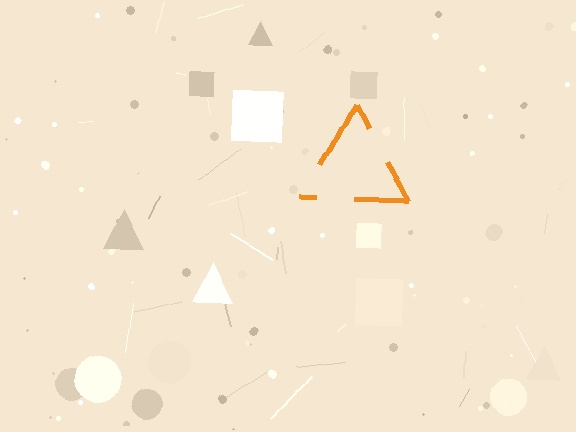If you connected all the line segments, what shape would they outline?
They would outline a triangle.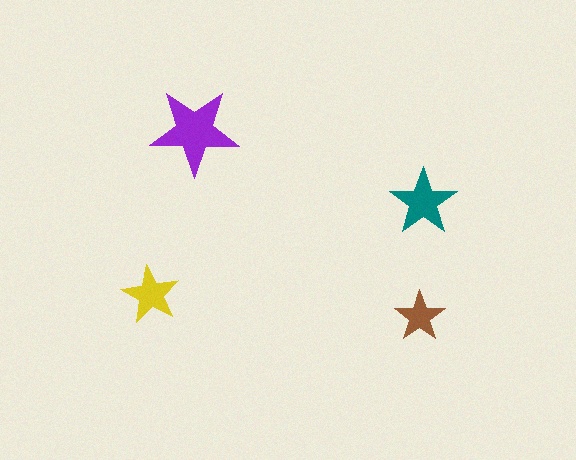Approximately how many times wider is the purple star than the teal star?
About 1.5 times wider.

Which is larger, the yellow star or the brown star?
The yellow one.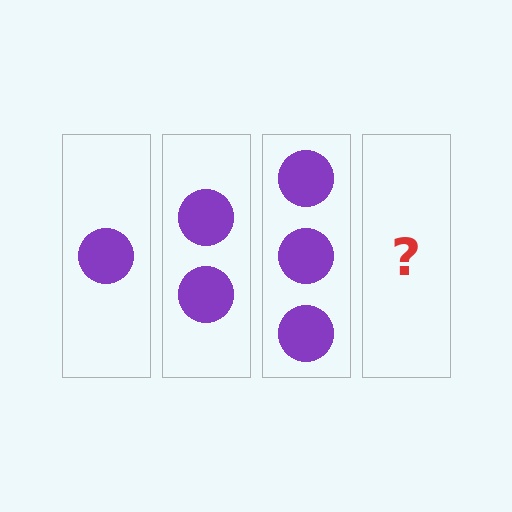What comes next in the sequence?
The next element should be 4 circles.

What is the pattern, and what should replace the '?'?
The pattern is that each step adds one more circle. The '?' should be 4 circles.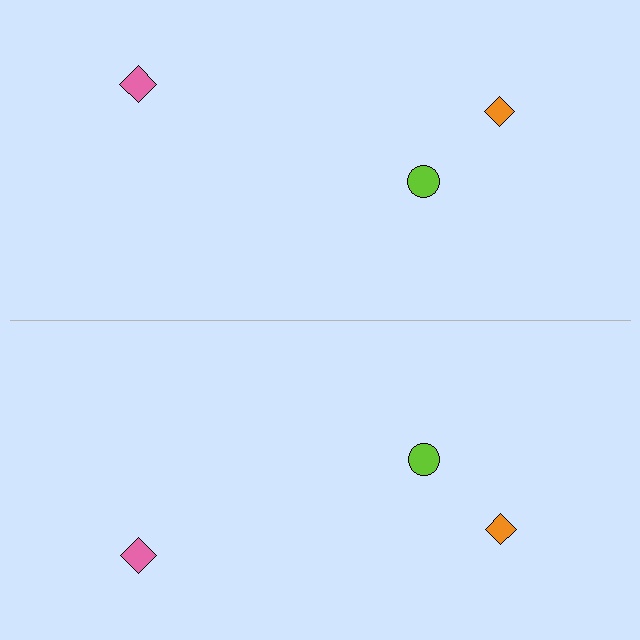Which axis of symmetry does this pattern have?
The pattern has a horizontal axis of symmetry running through the center of the image.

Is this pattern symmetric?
Yes, this pattern has bilateral (reflection) symmetry.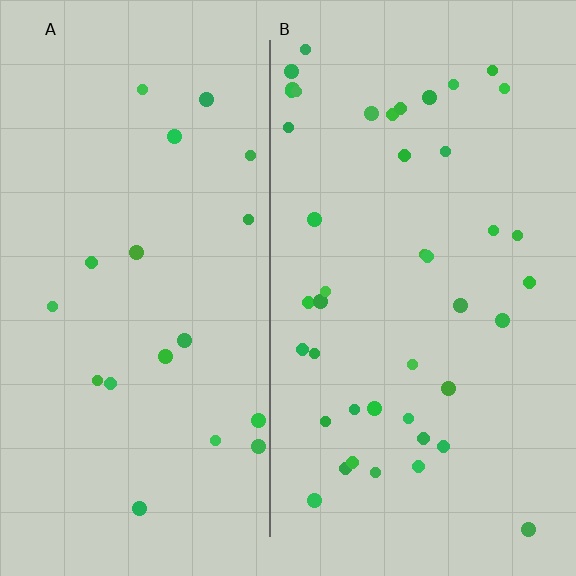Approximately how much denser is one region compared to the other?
Approximately 2.2× — region B over region A.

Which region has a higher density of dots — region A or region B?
B (the right).